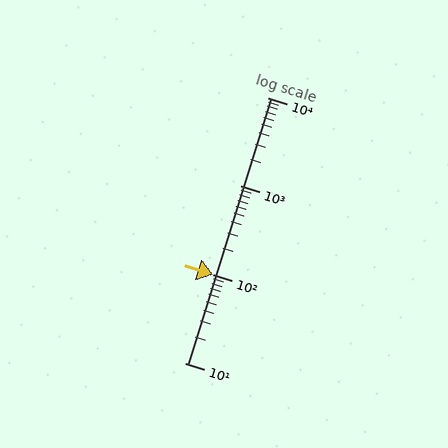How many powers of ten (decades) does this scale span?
The scale spans 3 decades, from 10 to 10000.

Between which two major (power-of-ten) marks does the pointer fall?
The pointer is between 10 and 100.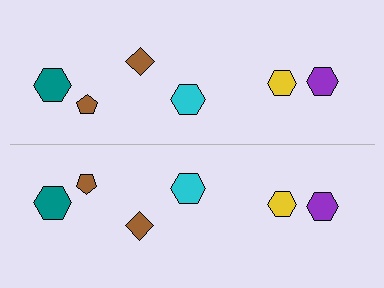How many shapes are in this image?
There are 12 shapes in this image.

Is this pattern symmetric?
Yes, this pattern has bilateral (reflection) symmetry.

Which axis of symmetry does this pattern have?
The pattern has a horizontal axis of symmetry running through the center of the image.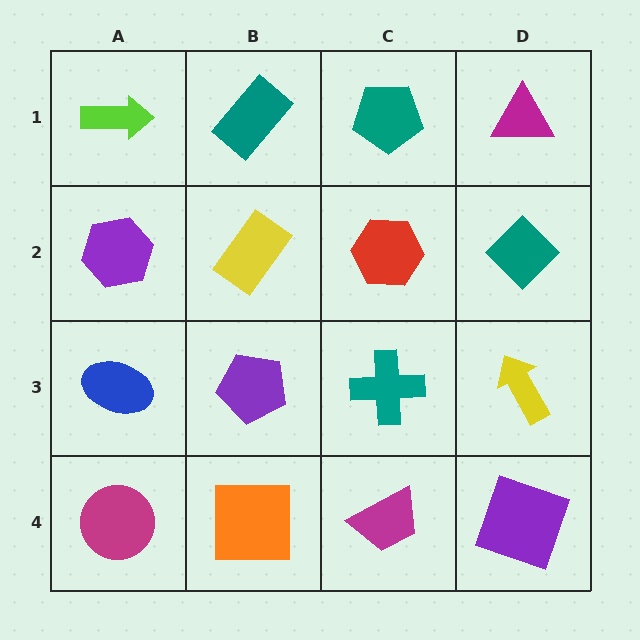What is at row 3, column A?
A blue ellipse.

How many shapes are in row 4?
4 shapes.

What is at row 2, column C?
A red hexagon.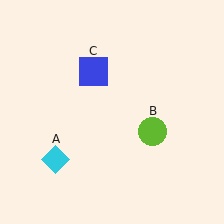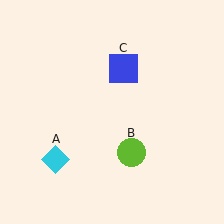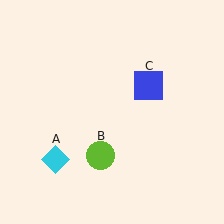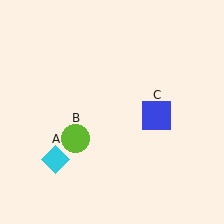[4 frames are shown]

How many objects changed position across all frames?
2 objects changed position: lime circle (object B), blue square (object C).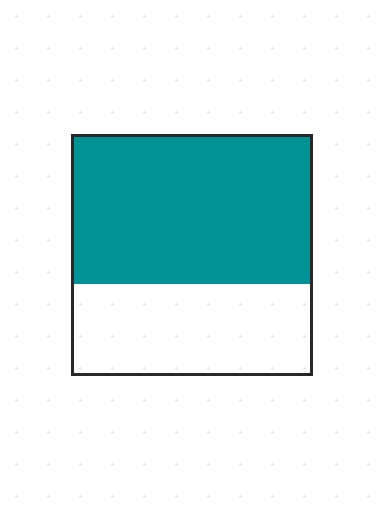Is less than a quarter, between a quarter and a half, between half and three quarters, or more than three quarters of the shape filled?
Between half and three quarters.